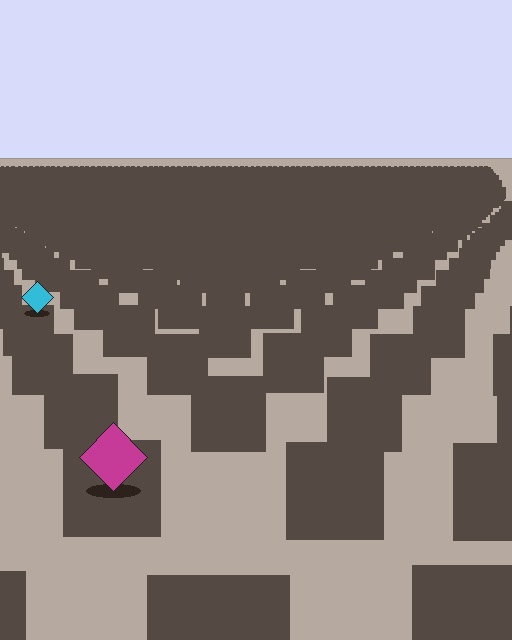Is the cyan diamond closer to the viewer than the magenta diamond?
No. The magenta diamond is closer — you can tell from the texture gradient: the ground texture is coarser near it.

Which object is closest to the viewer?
The magenta diamond is closest. The texture marks near it are larger and more spread out.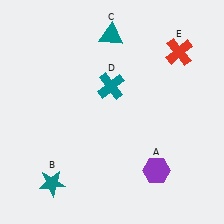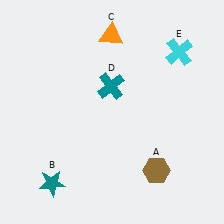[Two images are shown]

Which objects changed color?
A changed from purple to brown. C changed from teal to orange. E changed from red to cyan.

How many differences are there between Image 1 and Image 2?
There are 3 differences between the two images.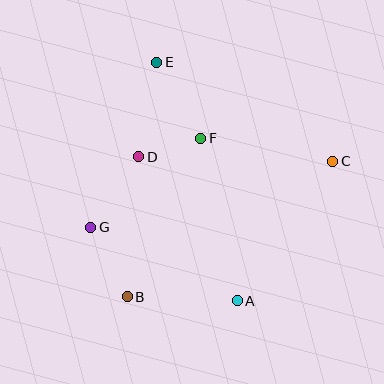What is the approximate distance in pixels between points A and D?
The distance between A and D is approximately 174 pixels.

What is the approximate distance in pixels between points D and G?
The distance between D and G is approximately 85 pixels.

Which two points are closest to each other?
Points D and F are closest to each other.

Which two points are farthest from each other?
Points A and E are farthest from each other.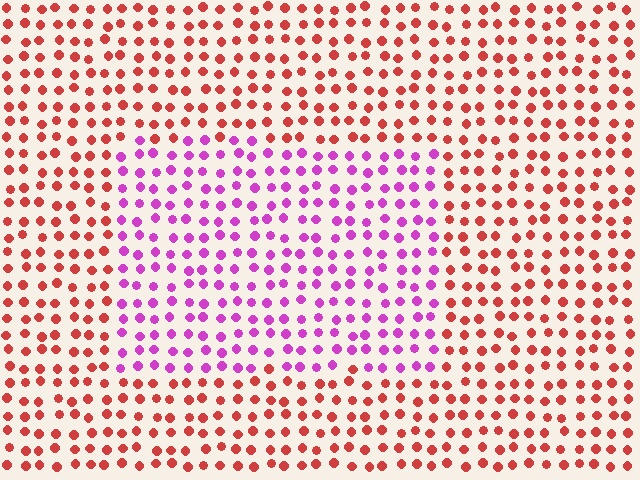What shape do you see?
I see a rectangle.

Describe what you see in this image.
The image is filled with small red elements in a uniform arrangement. A rectangle-shaped region is visible where the elements are tinted to a slightly different hue, forming a subtle color boundary.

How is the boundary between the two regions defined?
The boundary is defined purely by a slight shift in hue (about 57 degrees). Spacing, size, and orientation are identical on both sides.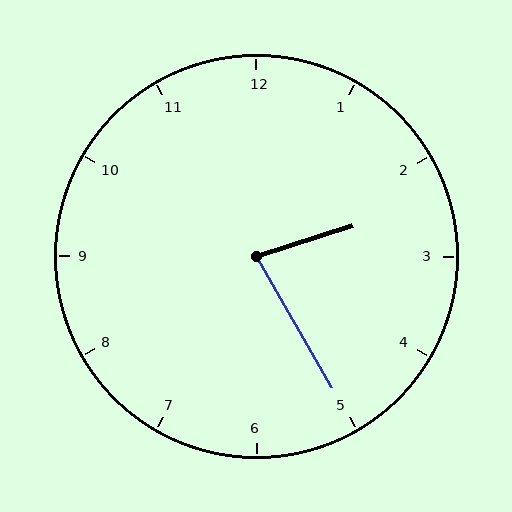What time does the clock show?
2:25.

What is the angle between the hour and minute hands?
Approximately 78 degrees.